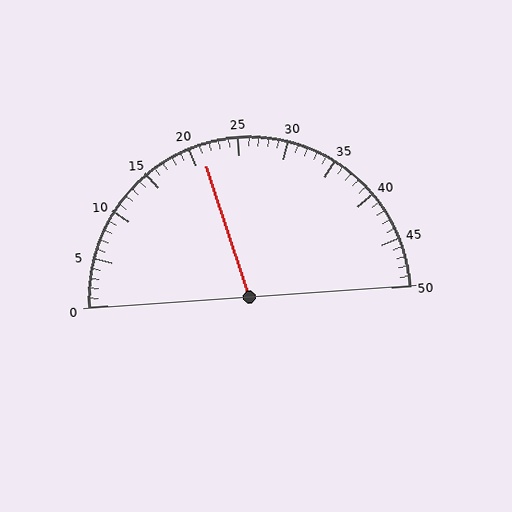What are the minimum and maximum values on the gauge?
The gauge ranges from 0 to 50.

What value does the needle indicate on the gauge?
The needle indicates approximately 21.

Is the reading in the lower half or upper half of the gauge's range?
The reading is in the lower half of the range (0 to 50).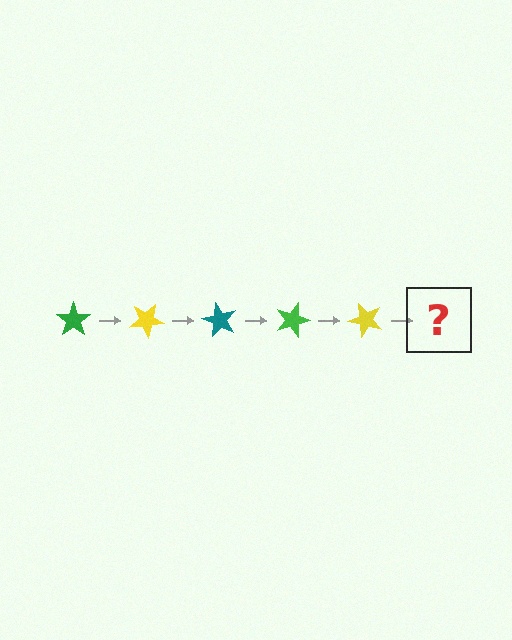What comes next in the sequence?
The next element should be a teal star, rotated 150 degrees from the start.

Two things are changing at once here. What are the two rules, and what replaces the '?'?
The two rules are that it rotates 30 degrees each step and the color cycles through green, yellow, and teal. The '?' should be a teal star, rotated 150 degrees from the start.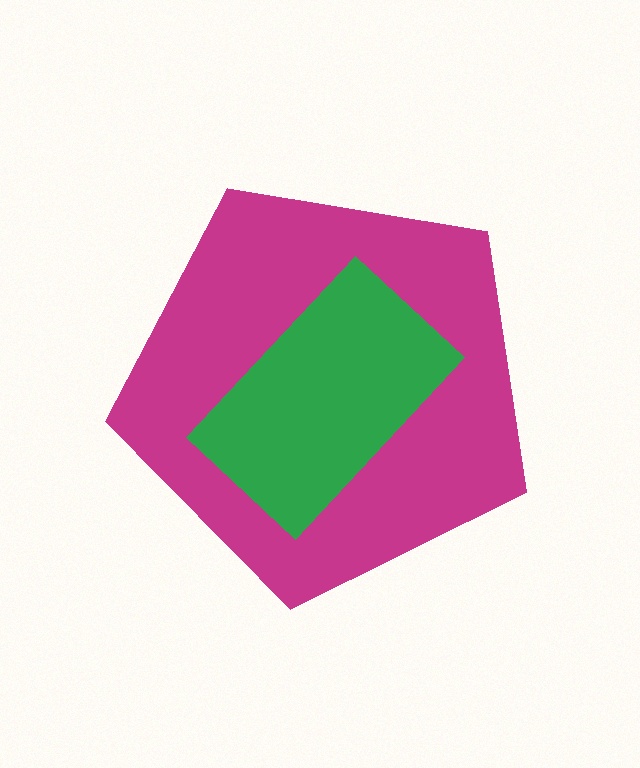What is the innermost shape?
The green rectangle.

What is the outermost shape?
The magenta pentagon.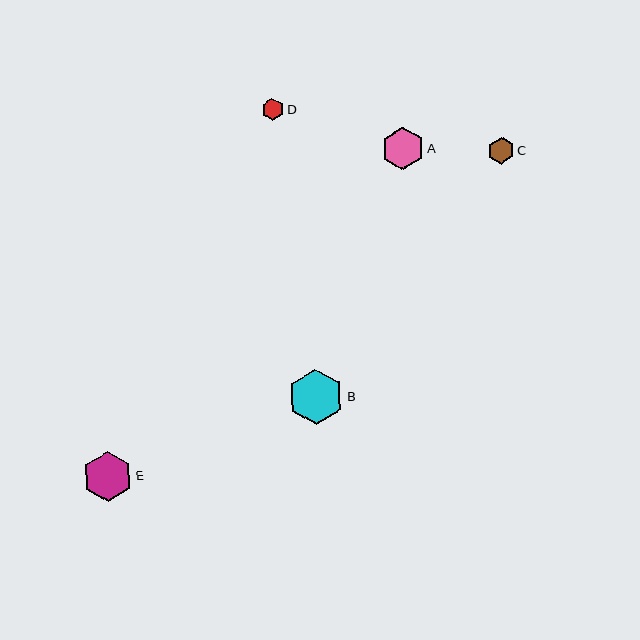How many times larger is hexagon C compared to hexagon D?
Hexagon C is approximately 1.2 times the size of hexagon D.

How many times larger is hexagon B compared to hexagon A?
Hexagon B is approximately 1.3 times the size of hexagon A.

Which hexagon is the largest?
Hexagon B is the largest with a size of approximately 56 pixels.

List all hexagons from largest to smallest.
From largest to smallest: B, E, A, C, D.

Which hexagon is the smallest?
Hexagon D is the smallest with a size of approximately 22 pixels.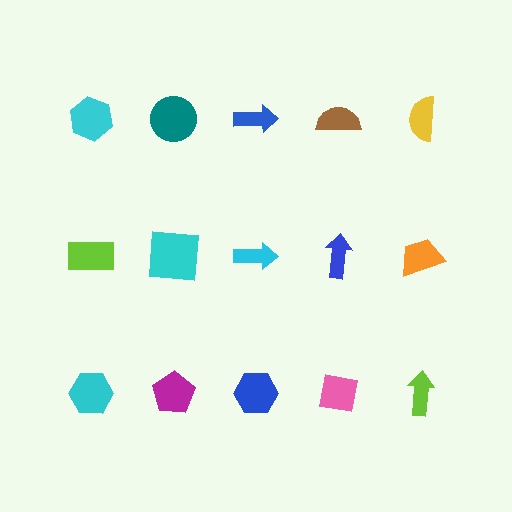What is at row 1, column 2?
A teal circle.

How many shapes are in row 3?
5 shapes.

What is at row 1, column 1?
A cyan hexagon.